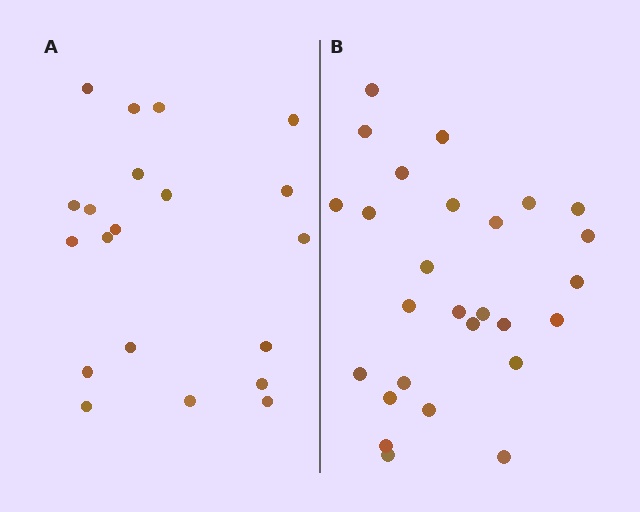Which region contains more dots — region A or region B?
Region B (the right region) has more dots.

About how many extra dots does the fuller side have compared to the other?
Region B has roughly 8 or so more dots than region A.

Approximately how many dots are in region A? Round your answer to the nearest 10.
About 20 dots.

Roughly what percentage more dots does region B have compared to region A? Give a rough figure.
About 35% more.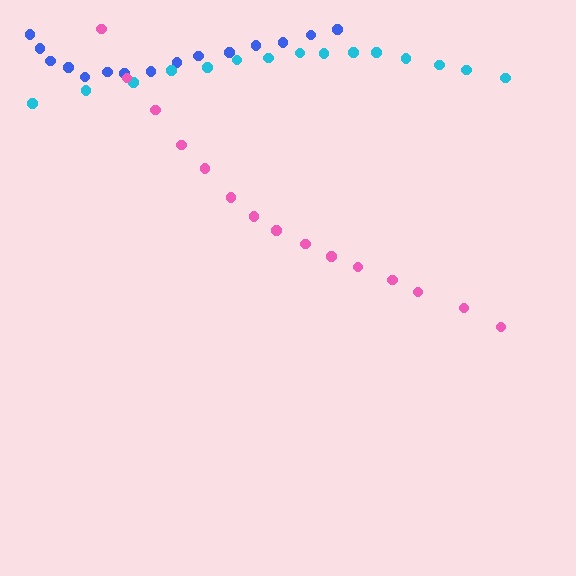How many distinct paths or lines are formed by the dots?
There are 3 distinct paths.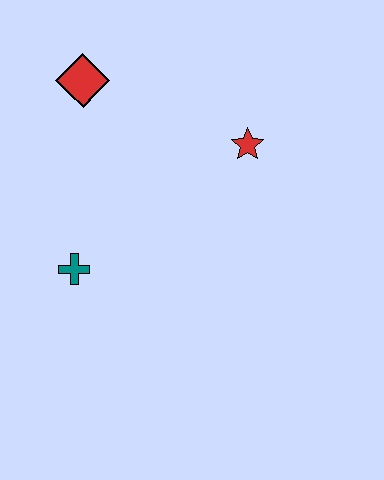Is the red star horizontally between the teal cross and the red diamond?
No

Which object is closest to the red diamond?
The red star is closest to the red diamond.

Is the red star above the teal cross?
Yes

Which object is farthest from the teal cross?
The red star is farthest from the teal cross.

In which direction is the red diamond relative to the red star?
The red diamond is to the left of the red star.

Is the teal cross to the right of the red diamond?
No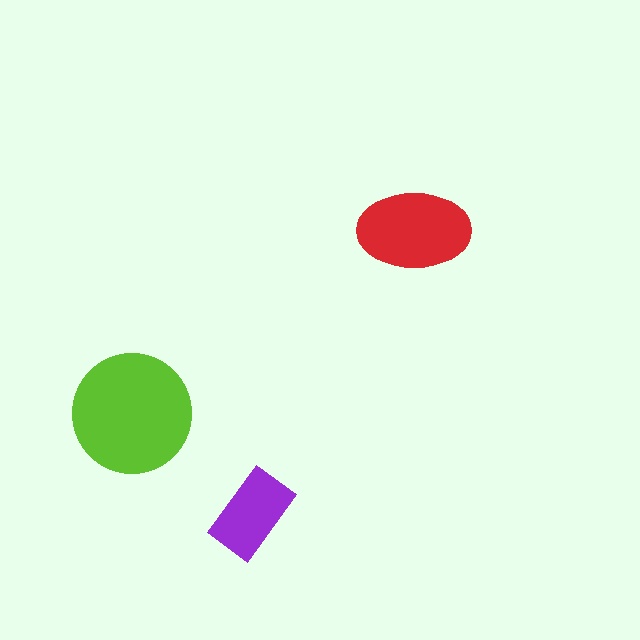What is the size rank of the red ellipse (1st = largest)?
2nd.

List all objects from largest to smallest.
The lime circle, the red ellipse, the purple rectangle.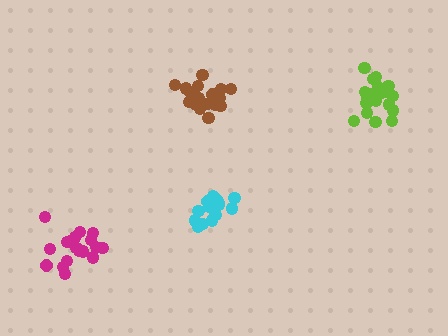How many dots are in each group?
Group 1: 19 dots, Group 2: 18 dots, Group 3: 20 dots, Group 4: 15 dots (72 total).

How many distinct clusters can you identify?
There are 4 distinct clusters.